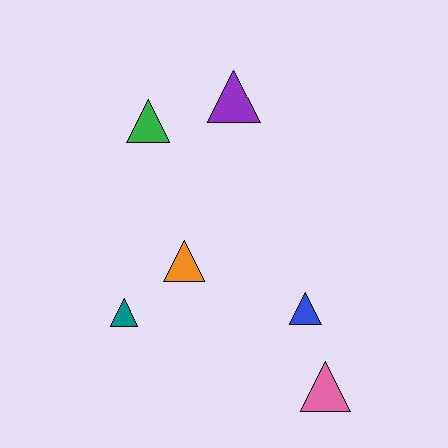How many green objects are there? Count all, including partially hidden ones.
There is 1 green object.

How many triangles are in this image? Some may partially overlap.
There are 6 triangles.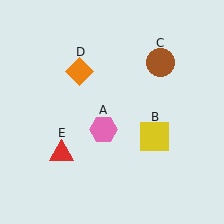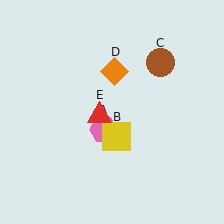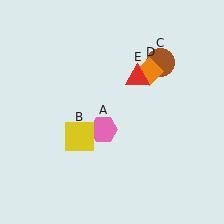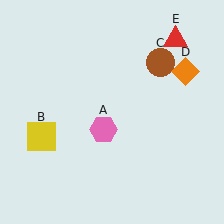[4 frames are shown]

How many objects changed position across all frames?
3 objects changed position: yellow square (object B), orange diamond (object D), red triangle (object E).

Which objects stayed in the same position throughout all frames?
Pink hexagon (object A) and brown circle (object C) remained stationary.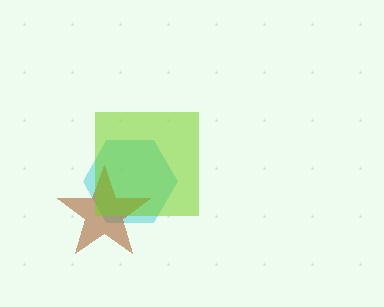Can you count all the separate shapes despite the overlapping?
Yes, there are 3 separate shapes.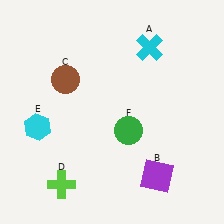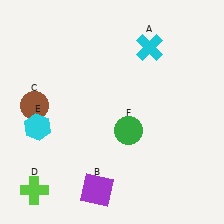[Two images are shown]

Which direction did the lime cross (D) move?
The lime cross (D) moved left.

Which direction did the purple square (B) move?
The purple square (B) moved left.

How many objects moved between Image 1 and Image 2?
3 objects moved between the two images.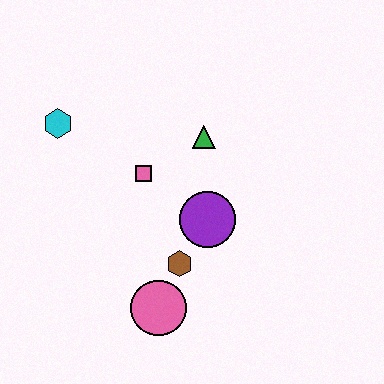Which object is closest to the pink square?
The green triangle is closest to the pink square.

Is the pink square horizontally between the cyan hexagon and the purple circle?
Yes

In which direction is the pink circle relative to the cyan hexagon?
The pink circle is below the cyan hexagon.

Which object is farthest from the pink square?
The pink circle is farthest from the pink square.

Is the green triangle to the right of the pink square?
Yes